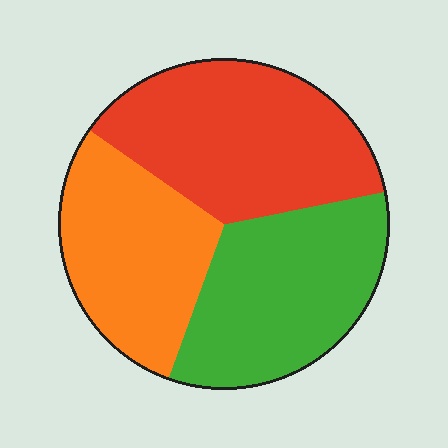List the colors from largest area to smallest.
From largest to smallest: red, green, orange.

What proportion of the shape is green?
Green takes up about one third (1/3) of the shape.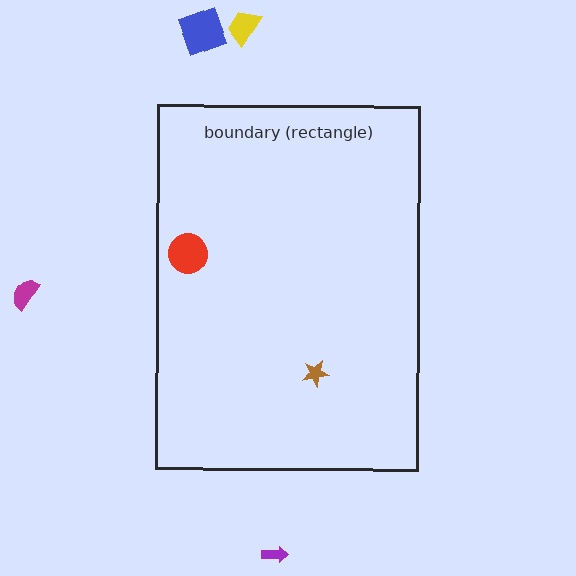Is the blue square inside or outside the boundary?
Outside.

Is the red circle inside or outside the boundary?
Inside.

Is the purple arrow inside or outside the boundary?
Outside.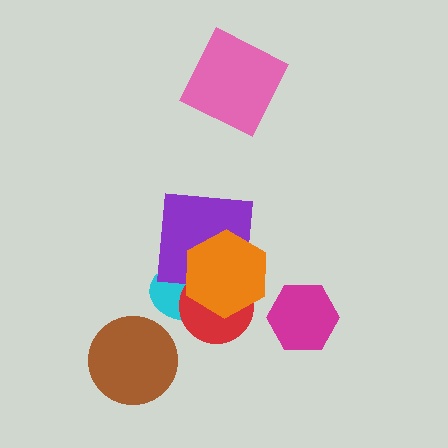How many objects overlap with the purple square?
3 objects overlap with the purple square.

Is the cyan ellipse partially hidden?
Yes, it is partially covered by another shape.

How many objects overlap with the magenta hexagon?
0 objects overlap with the magenta hexagon.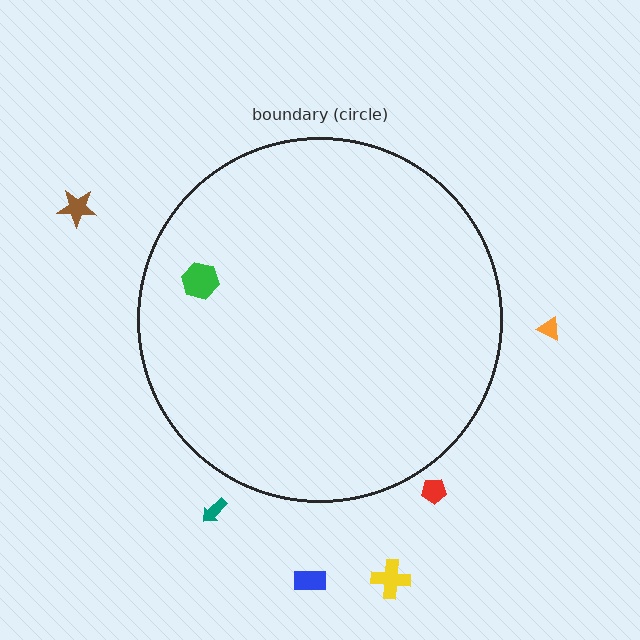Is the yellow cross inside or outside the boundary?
Outside.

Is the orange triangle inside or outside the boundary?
Outside.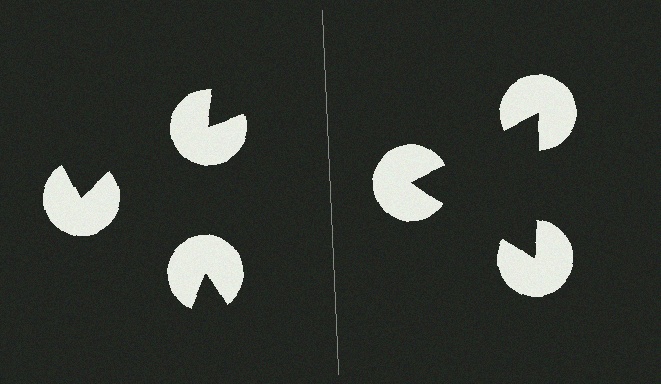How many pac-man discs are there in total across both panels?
6 — 3 on each side.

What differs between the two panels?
The pac-man discs are positioned identically on both sides; only the wedge orientations differ. On the right they align to a triangle; on the left they are misaligned.